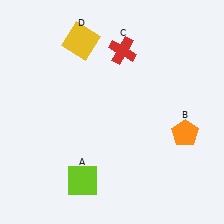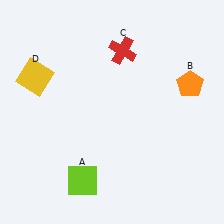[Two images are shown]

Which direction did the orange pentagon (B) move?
The orange pentagon (B) moved up.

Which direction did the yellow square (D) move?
The yellow square (D) moved left.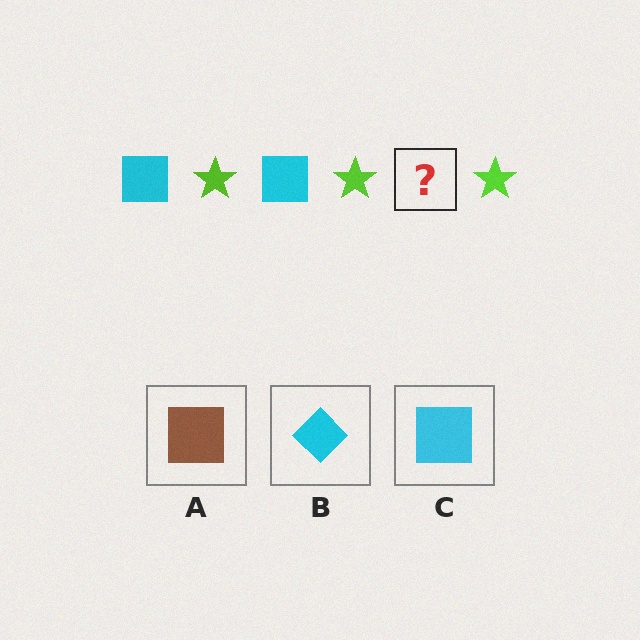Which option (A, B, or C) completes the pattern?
C.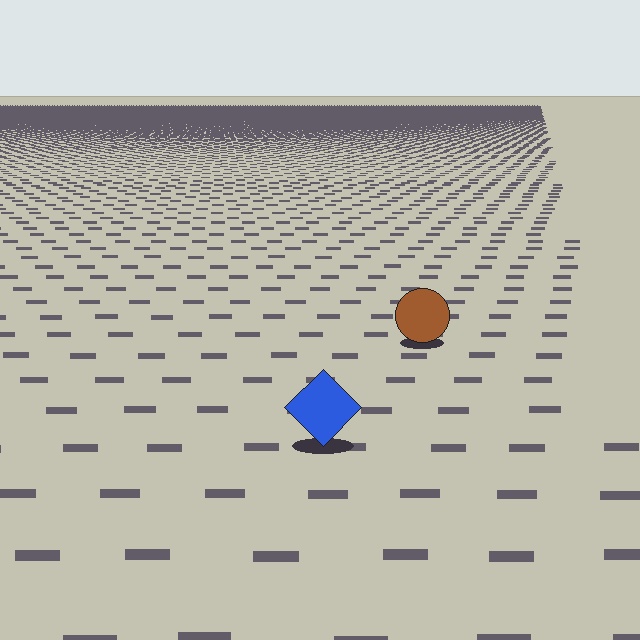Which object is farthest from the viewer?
The brown circle is farthest from the viewer. It appears smaller and the ground texture around it is denser.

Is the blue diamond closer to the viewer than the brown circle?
Yes. The blue diamond is closer — you can tell from the texture gradient: the ground texture is coarser near it.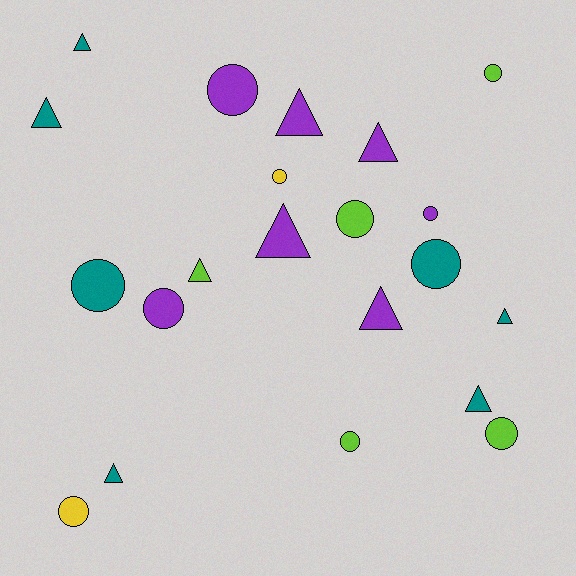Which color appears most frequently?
Teal, with 7 objects.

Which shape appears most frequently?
Circle, with 11 objects.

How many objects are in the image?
There are 21 objects.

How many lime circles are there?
There are 4 lime circles.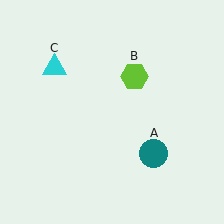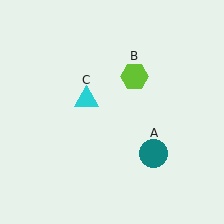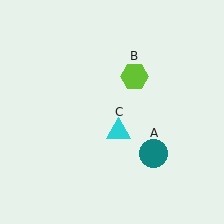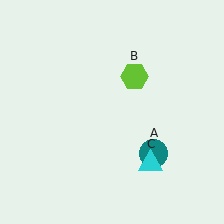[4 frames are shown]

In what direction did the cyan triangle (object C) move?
The cyan triangle (object C) moved down and to the right.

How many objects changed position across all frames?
1 object changed position: cyan triangle (object C).